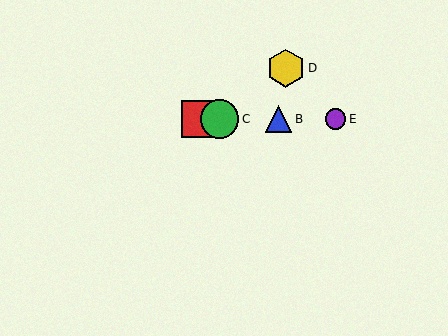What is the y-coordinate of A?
Object A is at y≈119.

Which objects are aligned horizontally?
Objects A, B, C, E are aligned horizontally.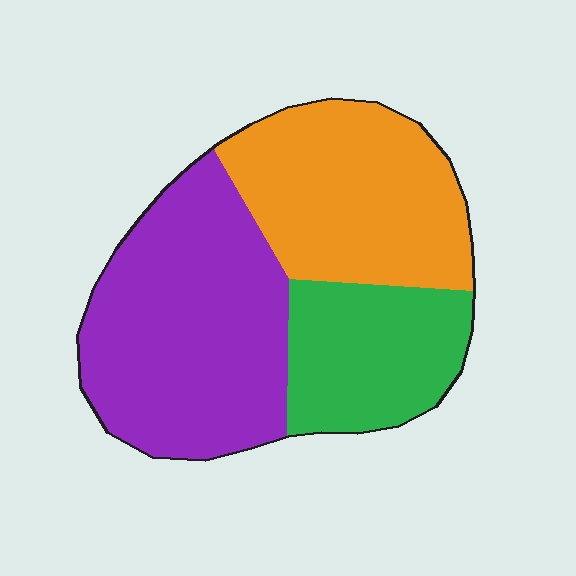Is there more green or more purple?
Purple.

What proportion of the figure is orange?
Orange covers about 35% of the figure.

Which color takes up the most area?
Purple, at roughly 45%.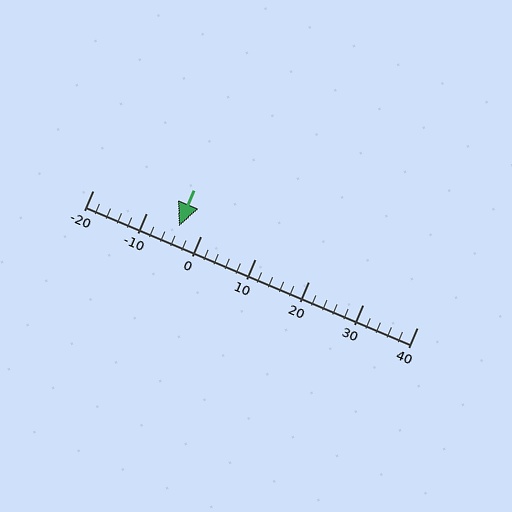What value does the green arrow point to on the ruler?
The green arrow points to approximately -4.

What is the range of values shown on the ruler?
The ruler shows values from -20 to 40.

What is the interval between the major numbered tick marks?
The major tick marks are spaced 10 units apart.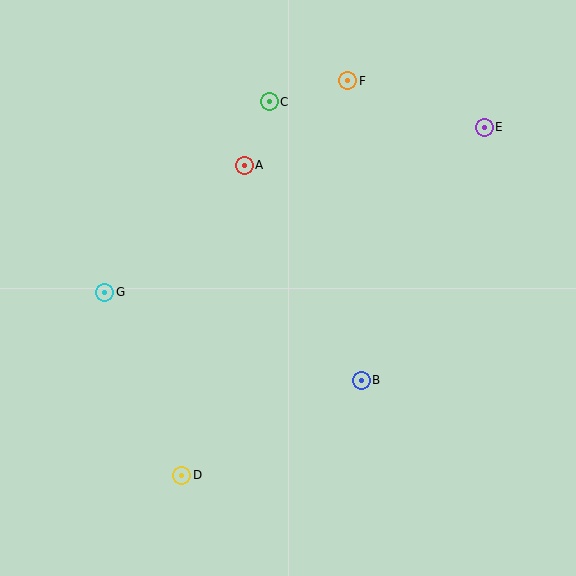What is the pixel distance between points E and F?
The distance between E and F is 144 pixels.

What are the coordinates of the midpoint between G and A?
The midpoint between G and A is at (175, 229).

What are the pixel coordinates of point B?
Point B is at (361, 380).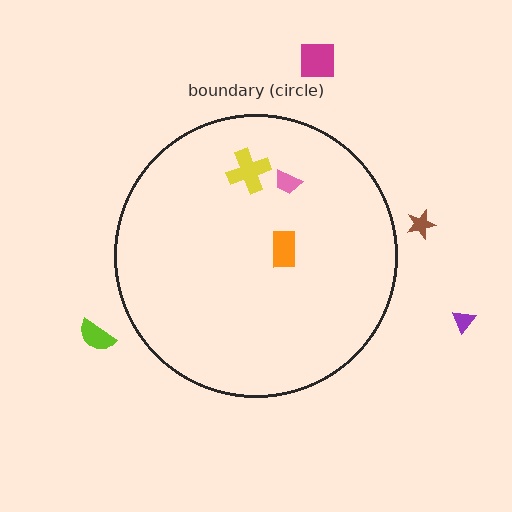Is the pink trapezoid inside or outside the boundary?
Inside.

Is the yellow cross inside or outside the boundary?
Inside.